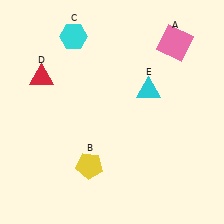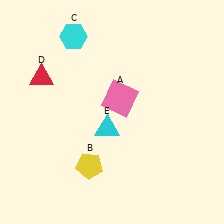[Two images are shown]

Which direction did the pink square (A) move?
The pink square (A) moved down.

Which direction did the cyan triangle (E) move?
The cyan triangle (E) moved left.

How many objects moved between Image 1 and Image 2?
2 objects moved between the two images.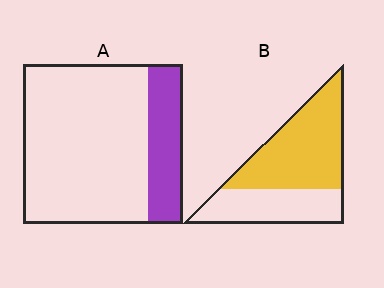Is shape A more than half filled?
No.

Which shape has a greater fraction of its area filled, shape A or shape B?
Shape B.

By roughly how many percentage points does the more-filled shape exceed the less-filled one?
By roughly 40 percentage points (B over A).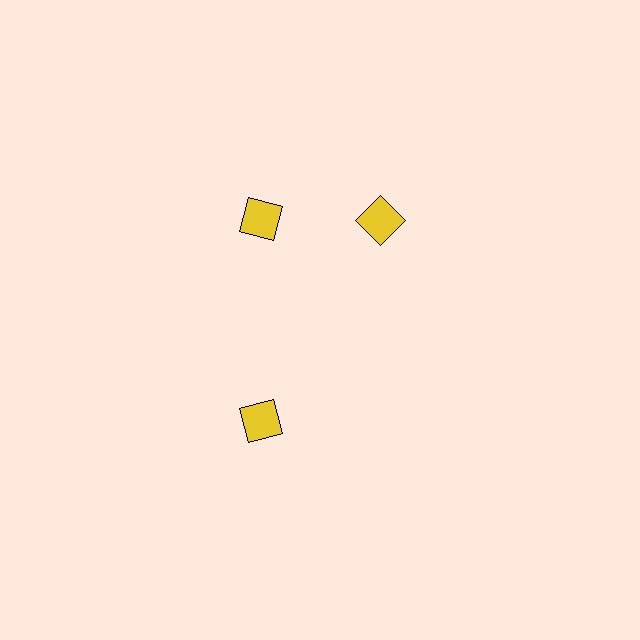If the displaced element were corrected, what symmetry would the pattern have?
It would have 3-fold rotational symmetry — the pattern would map onto itself every 120 degrees.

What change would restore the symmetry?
The symmetry would be restored by rotating it back into even spacing with its neighbors so that all 3 squares sit at equal angles and equal distance from the center.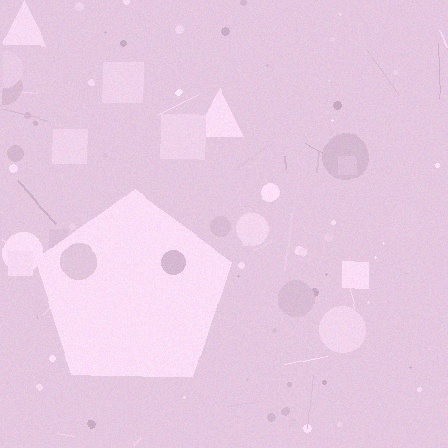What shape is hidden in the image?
A pentagon is hidden in the image.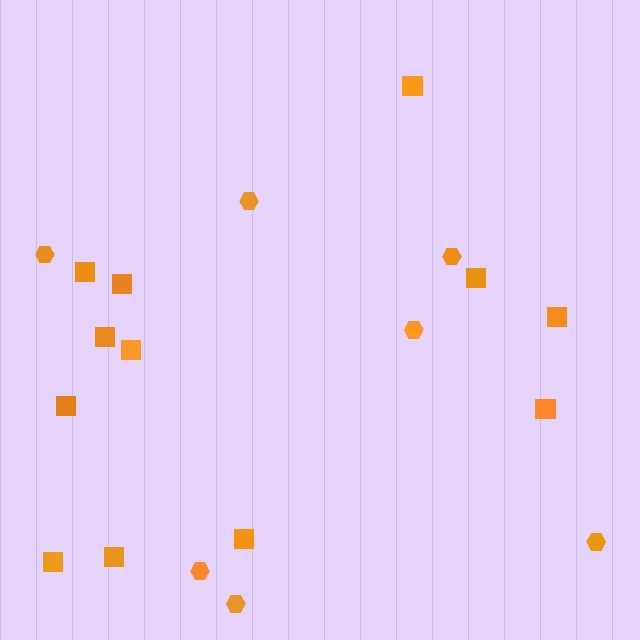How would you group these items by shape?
There are 2 groups: one group of squares (12) and one group of hexagons (7).